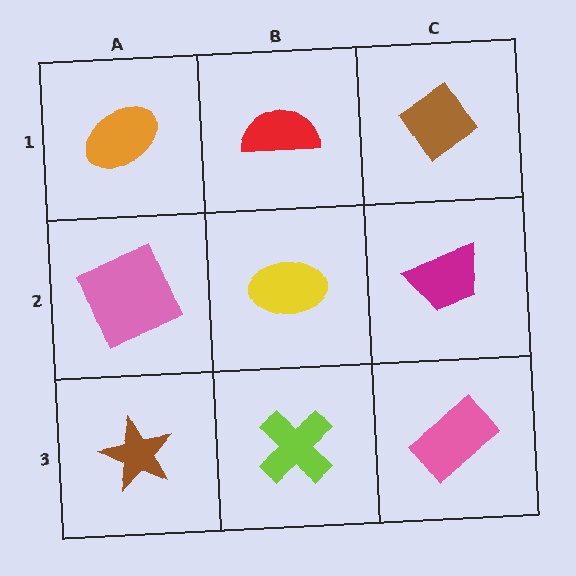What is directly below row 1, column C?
A magenta trapezoid.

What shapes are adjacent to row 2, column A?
An orange ellipse (row 1, column A), a brown star (row 3, column A), a yellow ellipse (row 2, column B).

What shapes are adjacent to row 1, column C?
A magenta trapezoid (row 2, column C), a red semicircle (row 1, column B).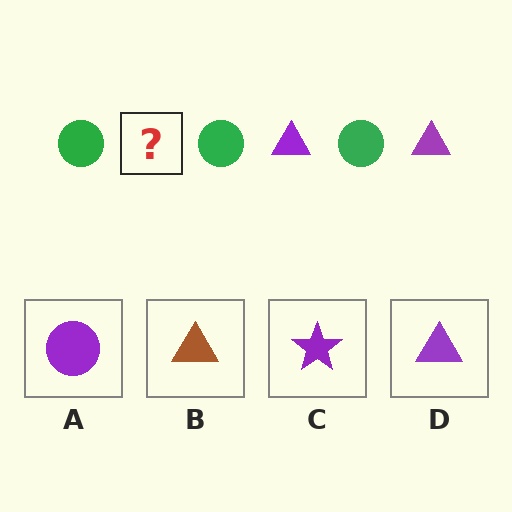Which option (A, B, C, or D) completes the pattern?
D.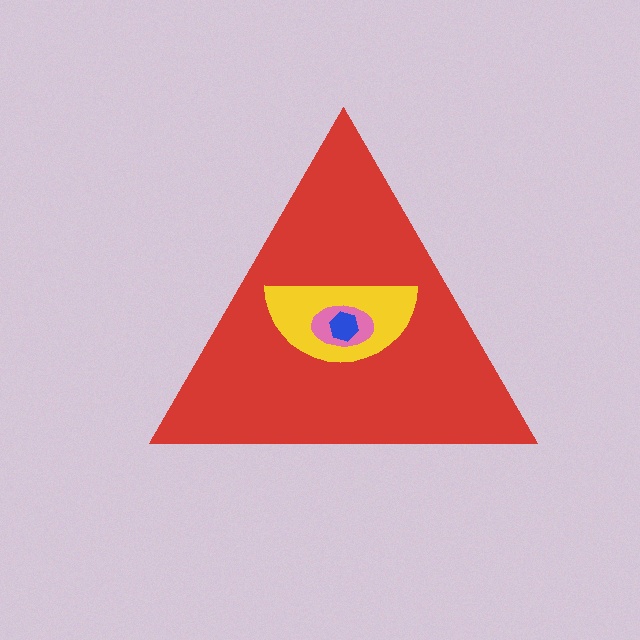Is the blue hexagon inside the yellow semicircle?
Yes.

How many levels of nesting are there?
4.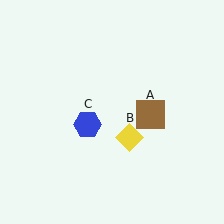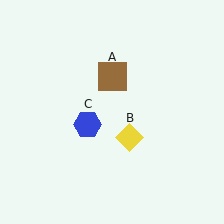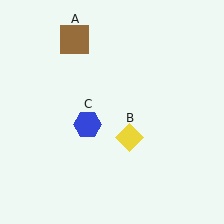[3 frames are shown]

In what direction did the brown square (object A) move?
The brown square (object A) moved up and to the left.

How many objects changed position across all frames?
1 object changed position: brown square (object A).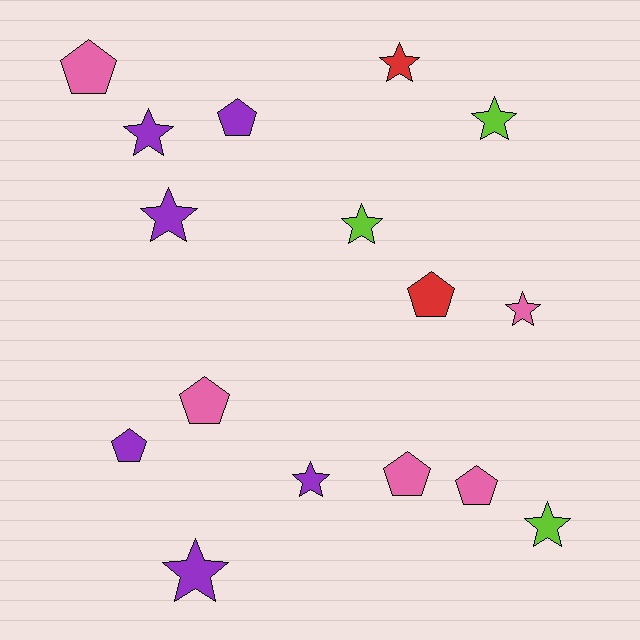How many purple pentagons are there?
There are 2 purple pentagons.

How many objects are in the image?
There are 16 objects.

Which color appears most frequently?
Purple, with 6 objects.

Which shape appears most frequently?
Star, with 9 objects.